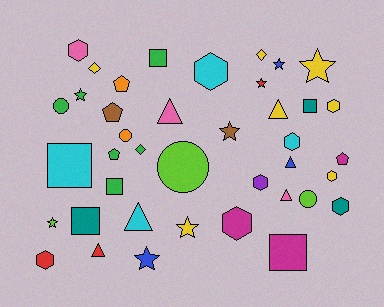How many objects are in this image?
There are 40 objects.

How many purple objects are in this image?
There is 1 purple object.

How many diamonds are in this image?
There are 3 diamonds.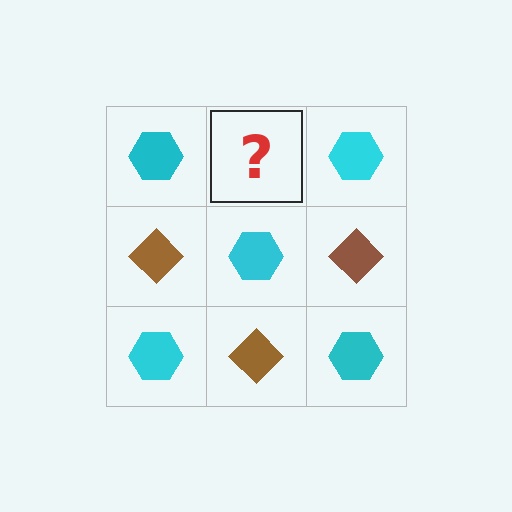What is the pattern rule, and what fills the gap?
The rule is that it alternates cyan hexagon and brown diamond in a checkerboard pattern. The gap should be filled with a brown diamond.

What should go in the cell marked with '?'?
The missing cell should contain a brown diamond.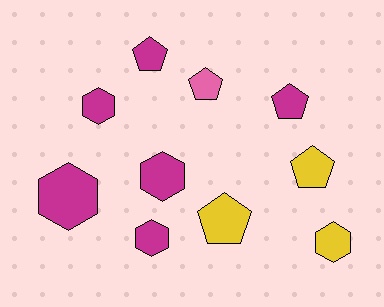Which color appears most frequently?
Magenta, with 6 objects.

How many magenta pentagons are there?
There are 2 magenta pentagons.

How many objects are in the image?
There are 10 objects.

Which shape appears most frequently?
Hexagon, with 5 objects.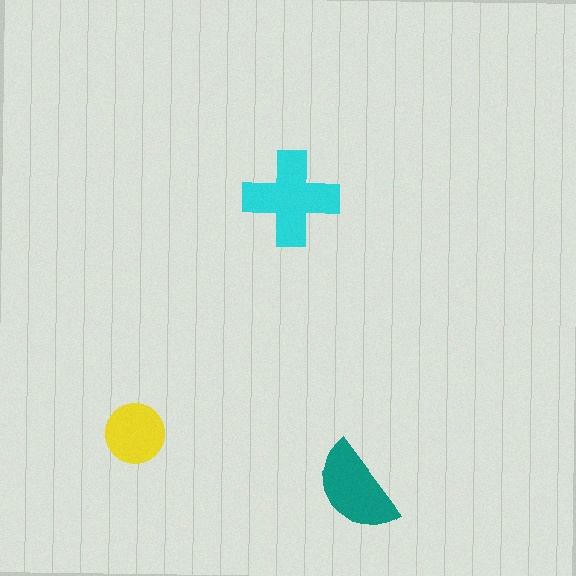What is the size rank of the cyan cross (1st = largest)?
1st.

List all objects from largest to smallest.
The cyan cross, the teal semicircle, the yellow circle.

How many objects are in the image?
There are 3 objects in the image.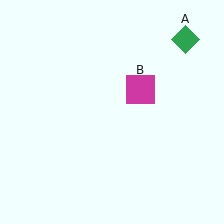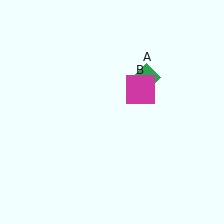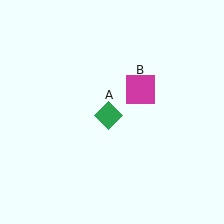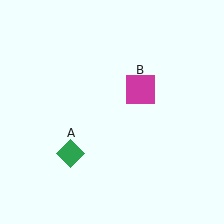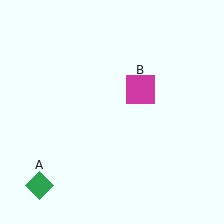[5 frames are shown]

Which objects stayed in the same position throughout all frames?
Magenta square (object B) remained stationary.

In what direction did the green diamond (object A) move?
The green diamond (object A) moved down and to the left.